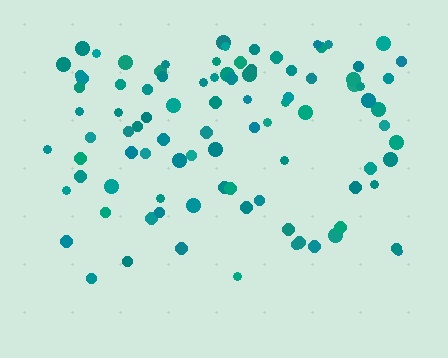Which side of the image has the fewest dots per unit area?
The bottom.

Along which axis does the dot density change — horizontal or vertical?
Vertical.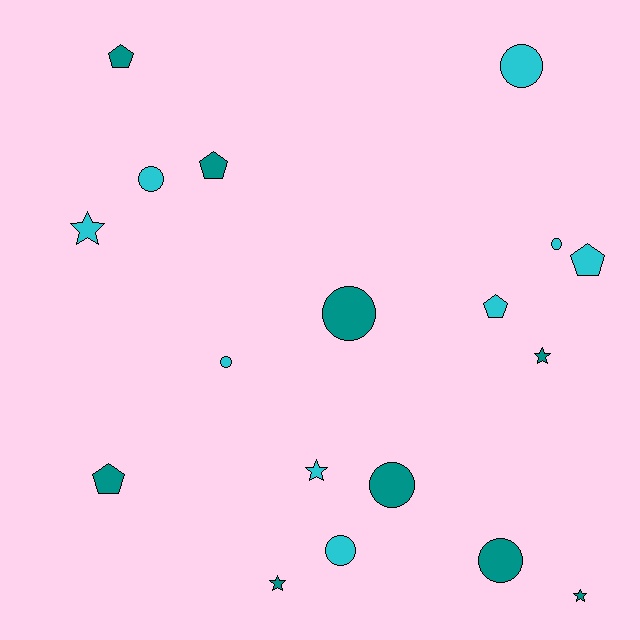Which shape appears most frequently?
Circle, with 8 objects.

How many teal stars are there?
There are 3 teal stars.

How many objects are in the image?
There are 18 objects.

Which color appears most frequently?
Cyan, with 9 objects.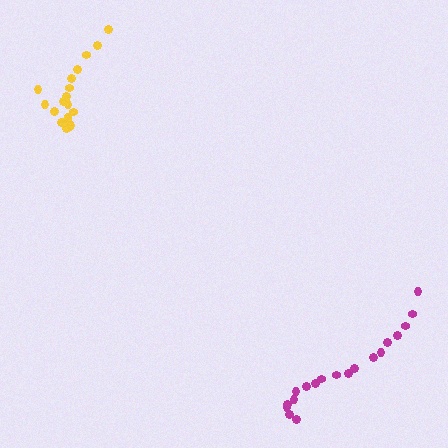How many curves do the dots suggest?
There are 2 distinct paths.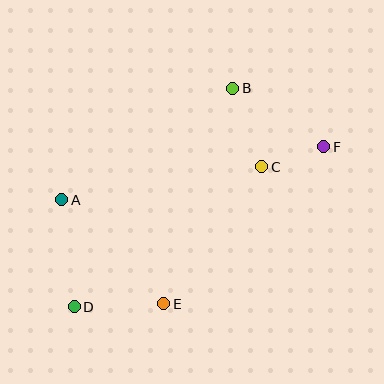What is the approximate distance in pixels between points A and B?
The distance between A and B is approximately 204 pixels.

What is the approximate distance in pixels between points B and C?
The distance between B and C is approximately 84 pixels.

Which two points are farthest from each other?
Points D and F are farthest from each other.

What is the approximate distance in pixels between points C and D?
The distance between C and D is approximately 234 pixels.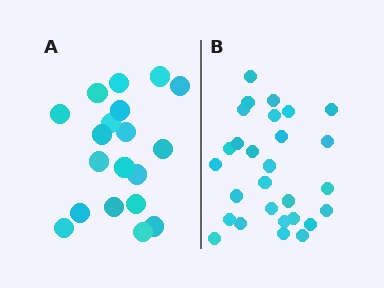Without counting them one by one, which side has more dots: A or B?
Region B (the right region) has more dots.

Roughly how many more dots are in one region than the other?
Region B has roughly 8 or so more dots than region A.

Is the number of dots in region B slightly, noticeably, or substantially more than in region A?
Region B has substantially more. The ratio is roughly 1.5 to 1.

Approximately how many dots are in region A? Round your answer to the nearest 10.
About 20 dots. (The exact count is 19, which rounds to 20.)